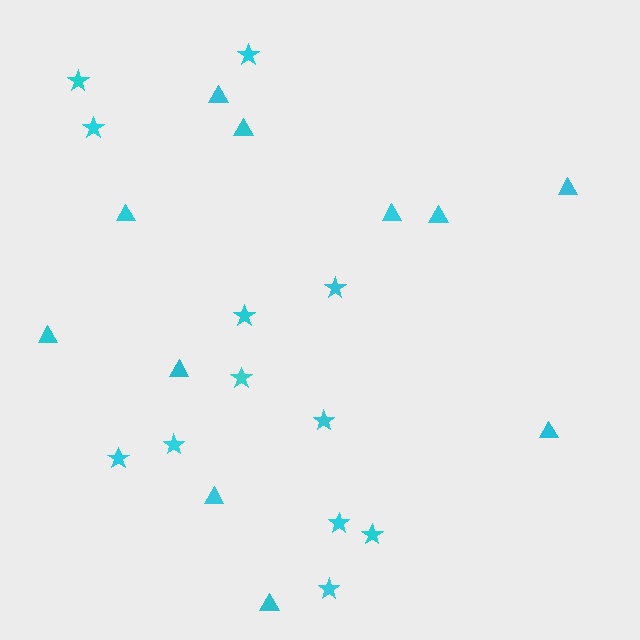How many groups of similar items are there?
There are 2 groups: one group of stars (12) and one group of triangles (11).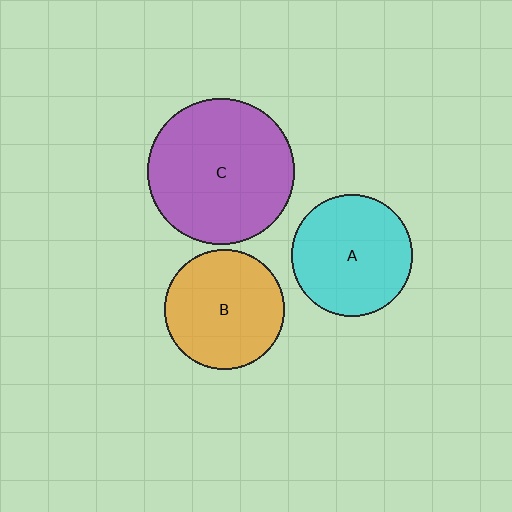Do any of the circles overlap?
No, none of the circles overlap.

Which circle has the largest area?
Circle C (purple).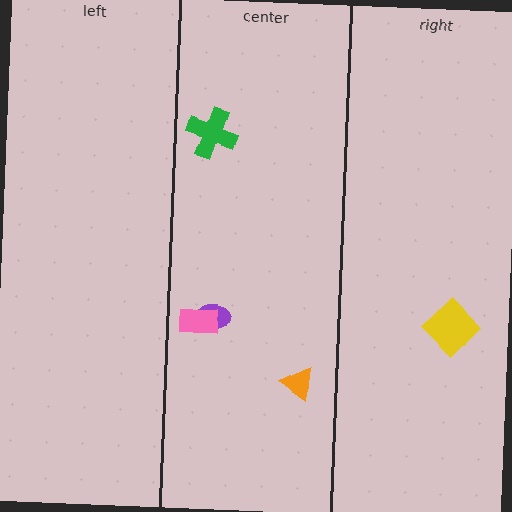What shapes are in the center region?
The purple ellipse, the green cross, the pink rectangle, the orange triangle.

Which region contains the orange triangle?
The center region.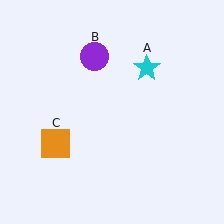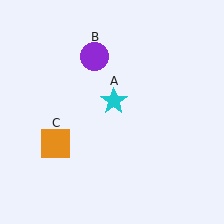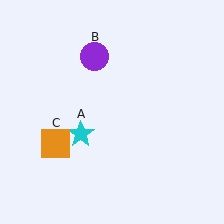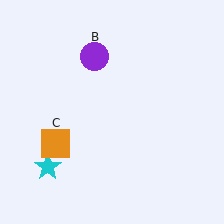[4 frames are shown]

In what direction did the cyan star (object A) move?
The cyan star (object A) moved down and to the left.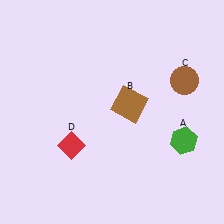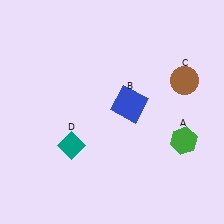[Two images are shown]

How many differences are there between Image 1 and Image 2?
There are 2 differences between the two images.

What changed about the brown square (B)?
In Image 1, B is brown. In Image 2, it changed to blue.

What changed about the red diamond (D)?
In Image 1, D is red. In Image 2, it changed to teal.